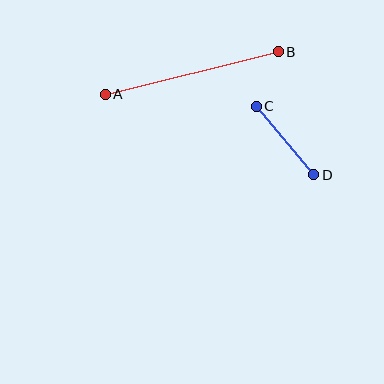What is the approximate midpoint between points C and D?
The midpoint is at approximately (285, 140) pixels.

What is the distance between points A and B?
The distance is approximately 178 pixels.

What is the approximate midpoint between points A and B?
The midpoint is at approximately (192, 73) pixels.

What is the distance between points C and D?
The distance is approximately 89 pixels.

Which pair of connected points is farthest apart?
Points A and B are farthest apart.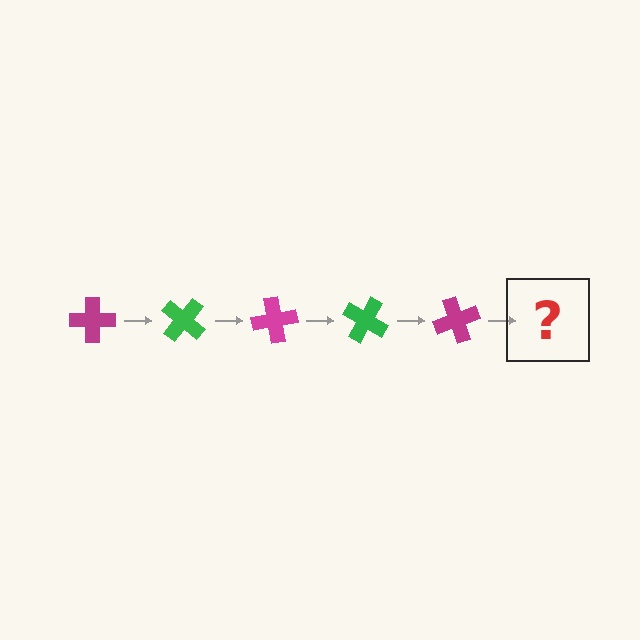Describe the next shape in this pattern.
It should be a green cross, rotated 200 degrees from the start.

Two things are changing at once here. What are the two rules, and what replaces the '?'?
The two rules are that it rotates 40 degrees each step and the color cycles through magenta and green. The '?' should be a green cross, rotated 200 degrees from the start.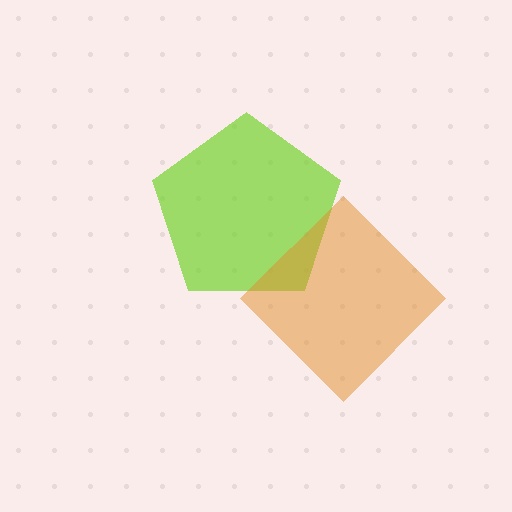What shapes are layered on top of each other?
The layered shapes are: a lime pentagon, an orange diamond.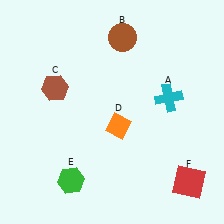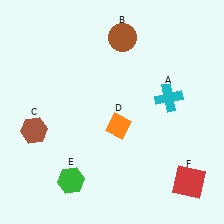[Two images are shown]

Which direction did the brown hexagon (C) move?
The brown hexagon (C) moved down.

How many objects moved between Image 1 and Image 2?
1 object moved between the two images.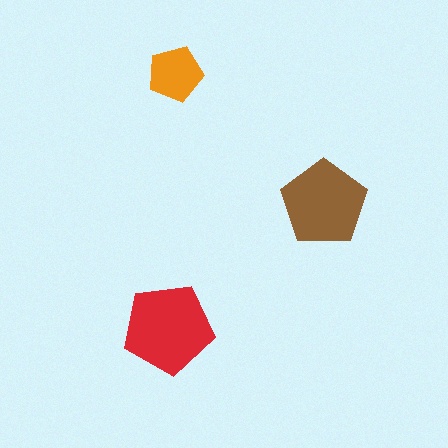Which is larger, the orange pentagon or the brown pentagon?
The brown one.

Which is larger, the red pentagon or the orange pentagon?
The red one.